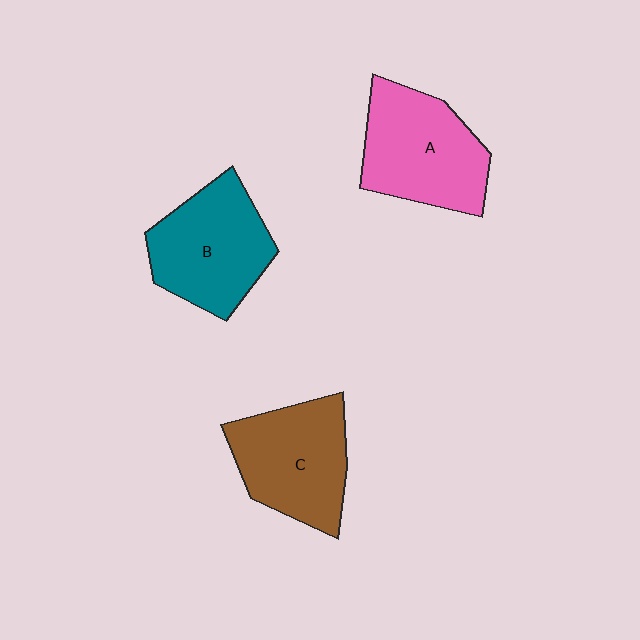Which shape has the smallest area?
Shape C (brown).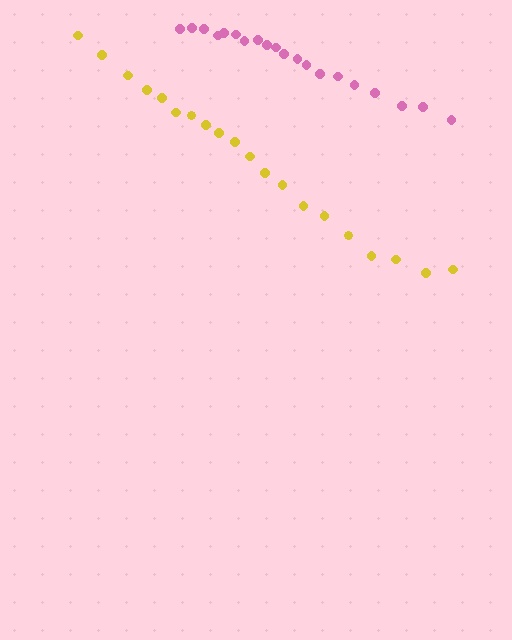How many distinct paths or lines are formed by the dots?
There are 2 distinct paths.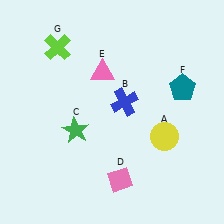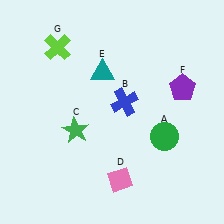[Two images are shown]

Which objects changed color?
A changed from yellow to green. E changed from pink to teal. F changed from teal to purple.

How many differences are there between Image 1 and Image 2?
There are 3 differences between the two images.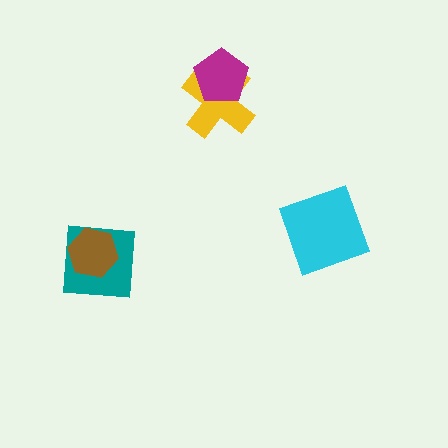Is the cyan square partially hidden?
No, no other shape covers it.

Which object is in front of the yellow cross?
The magenta pentagon is in front of the yellow cross.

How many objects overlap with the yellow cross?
1 object overlaps with the yellow cross.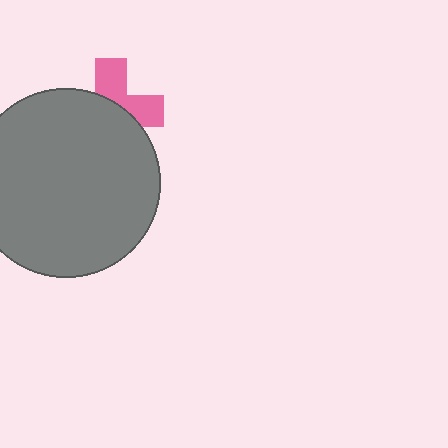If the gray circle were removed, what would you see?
You would see the complete pink cross.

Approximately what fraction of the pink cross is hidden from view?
Roughly 59% of the pink cross is hidden behind the gray circle.